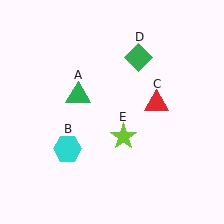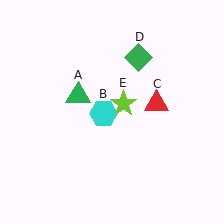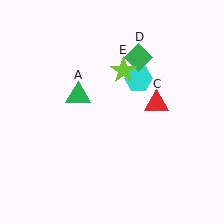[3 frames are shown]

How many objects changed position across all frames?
2 objects changed position: cyan hexagon (object B), lime star (object E).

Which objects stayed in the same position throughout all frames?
Green triangle (object A) and red triangle (object C) and green diamond (object D) remained stationary.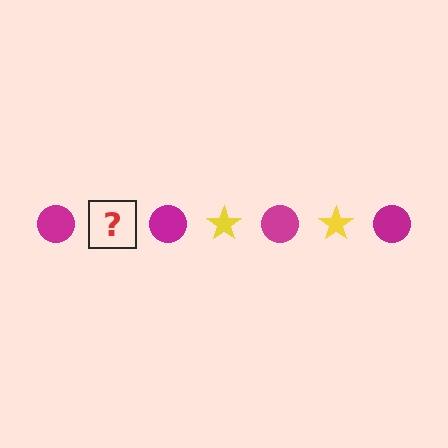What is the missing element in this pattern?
The missing element is a yellow star.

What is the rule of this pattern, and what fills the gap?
The rule is that the pattern alternates between magenta circle and yellow star. The gap should be filled with a yellow star.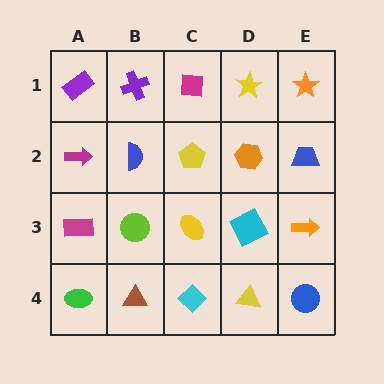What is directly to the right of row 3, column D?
An orange arrow.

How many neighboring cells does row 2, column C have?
4.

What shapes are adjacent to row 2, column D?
A yellow star (row 1, column D), a cyan square (row 3, column D), a yellow pentagon (row 2, column C), a blue trapezoid (row 2, column E).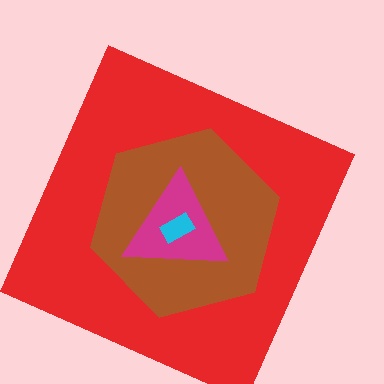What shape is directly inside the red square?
The brown hexagon.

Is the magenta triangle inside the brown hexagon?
Yes.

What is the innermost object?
The cyan rectangle.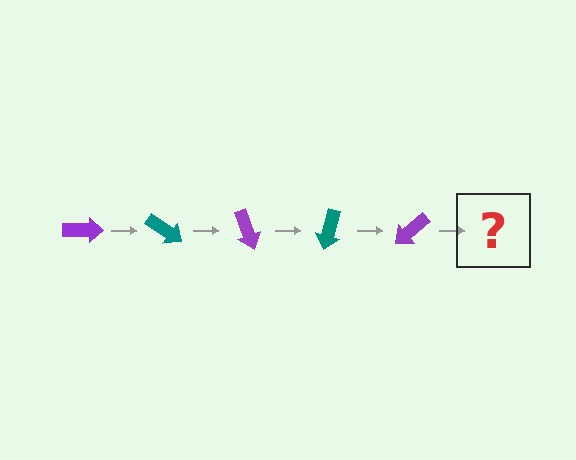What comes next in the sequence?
The next element should be a teal arrow, rotated 175 degrees from the start.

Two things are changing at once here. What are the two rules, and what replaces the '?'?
The two rules are that it rotates 35 degrees each step and the color cycles through purple and teal. The '?' should be a teal arrow, rotated 175 degrees from the start.